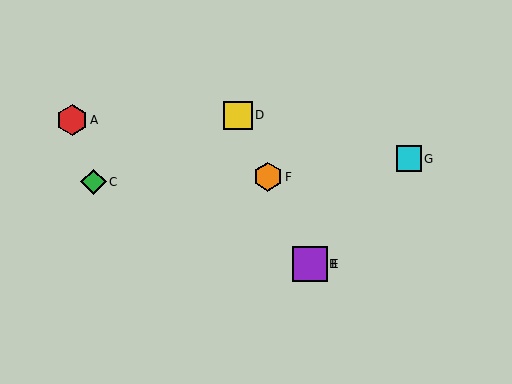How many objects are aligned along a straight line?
4 objects (B, D, E, F) are aligned along a straight line.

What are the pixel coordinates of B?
Object B is at (310, 264).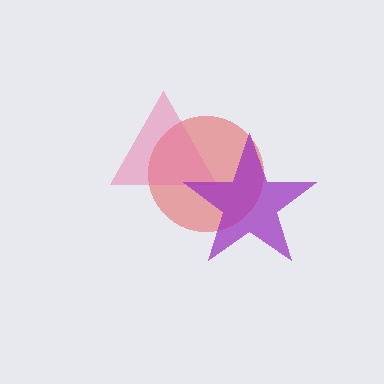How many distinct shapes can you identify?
There are 3 distinct shapes: a red circle, a pink triangle, a purple star.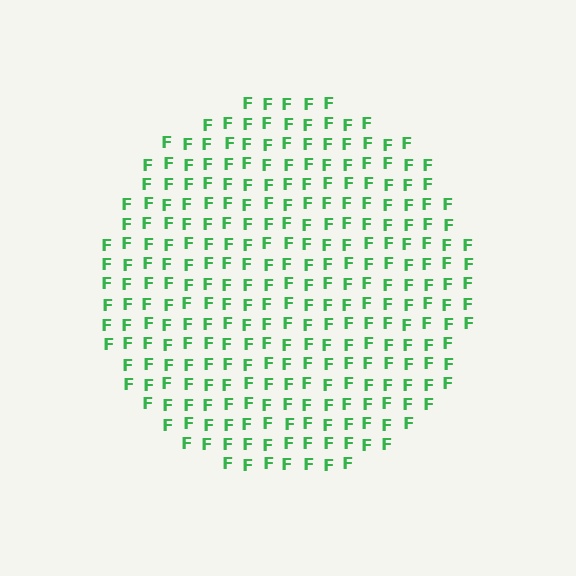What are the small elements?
The small elements are letter F's.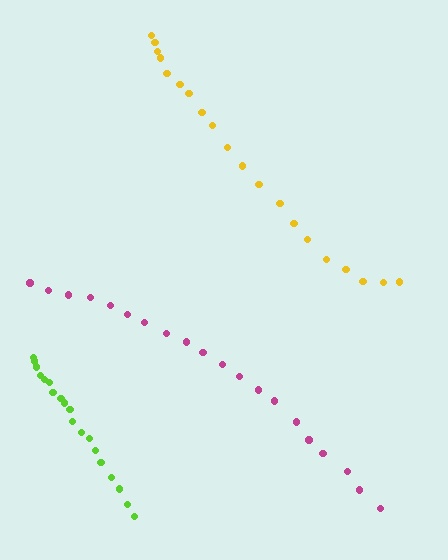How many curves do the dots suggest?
There are 3 distinct paths.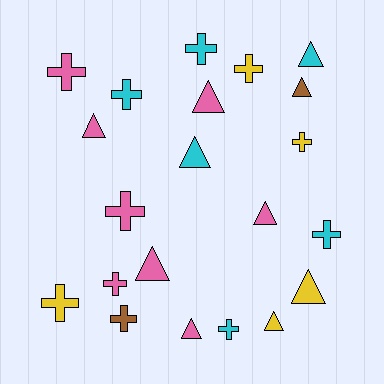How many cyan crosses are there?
There are 4 cyan crosses.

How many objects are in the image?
There are 21 objects.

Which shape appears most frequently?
Cross, with 11 objects.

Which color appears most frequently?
Pink, with 8 objects.